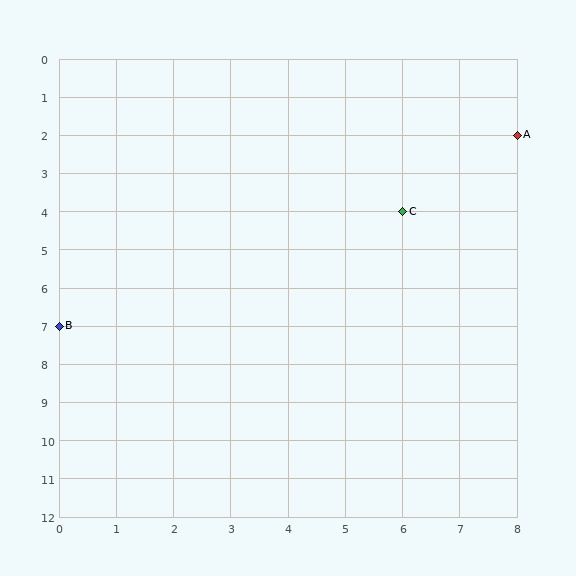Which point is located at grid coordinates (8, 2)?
Point A is at (8, 2).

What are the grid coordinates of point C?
Point C is at grid coordinates (6, 4).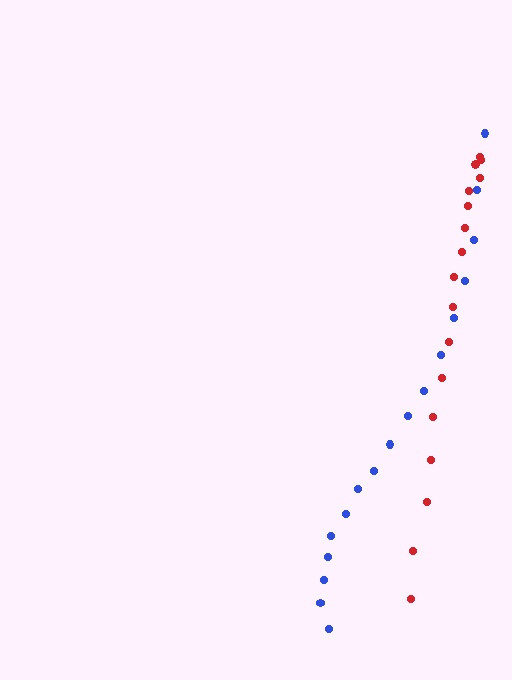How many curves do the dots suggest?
There are 2 distinct paths.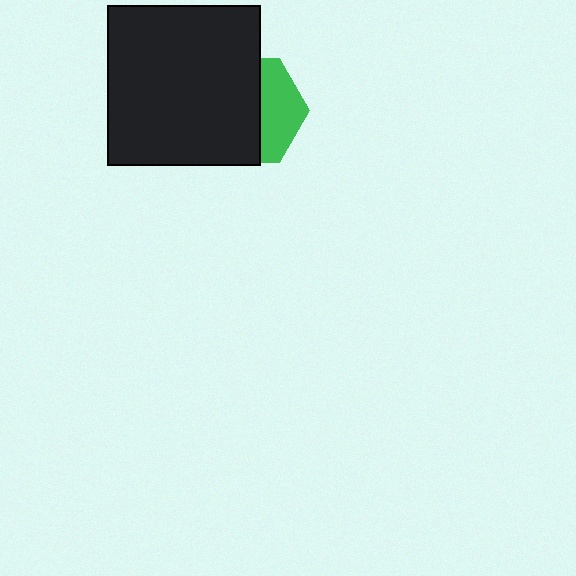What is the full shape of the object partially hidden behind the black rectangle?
The partially hidden object is a green hexagon.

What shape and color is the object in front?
The object in front is a black rectangle.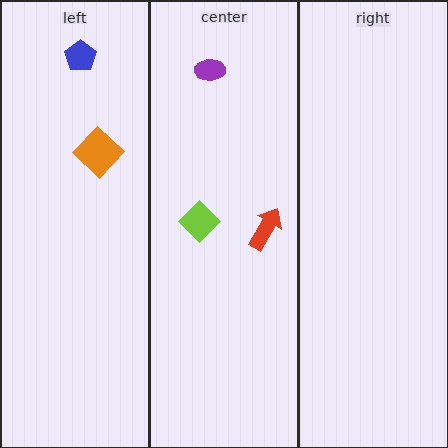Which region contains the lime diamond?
The center region.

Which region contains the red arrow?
The center region.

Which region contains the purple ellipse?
The center region.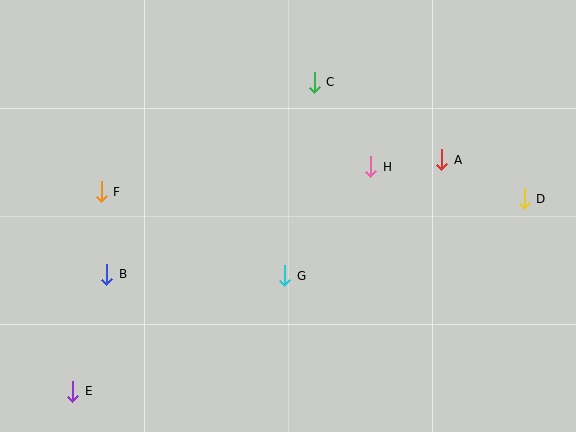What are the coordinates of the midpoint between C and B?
The midpoint between C and B is at (210, 178).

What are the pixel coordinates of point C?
Point C is at (314, 82).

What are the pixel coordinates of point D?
Point D is at (524, 199).